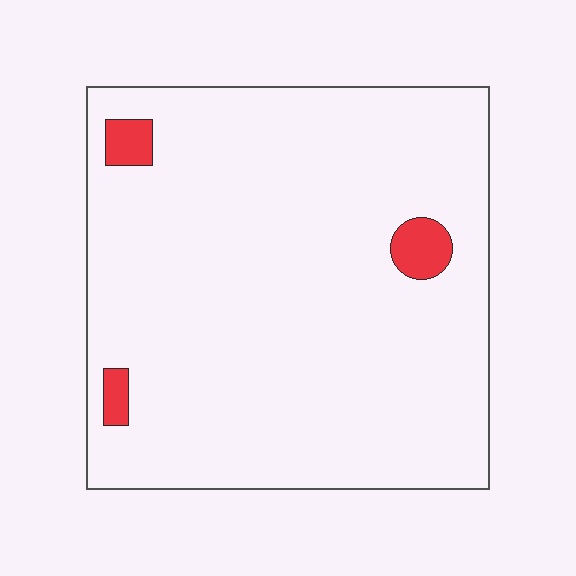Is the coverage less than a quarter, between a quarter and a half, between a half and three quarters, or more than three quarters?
Less than a quarter.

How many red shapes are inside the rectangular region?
3.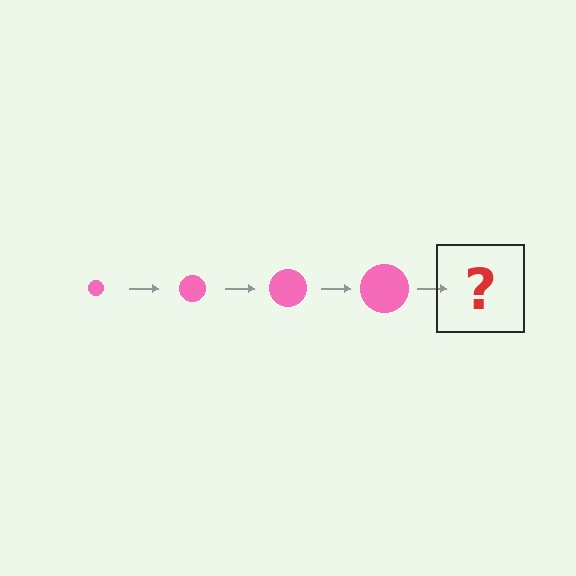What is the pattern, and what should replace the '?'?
The pattern is that the circle gets progressively larger each step. The '?' should be a pink circle, larger than the previous one.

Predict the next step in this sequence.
The next step is a pink circle, larger than the previous one.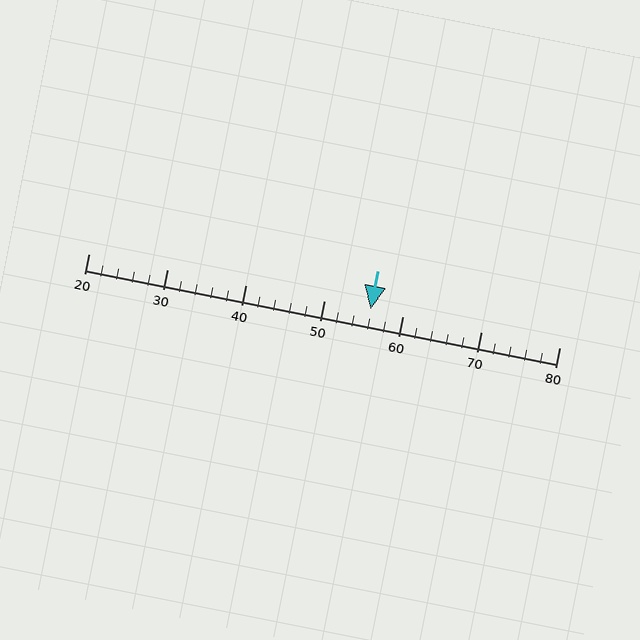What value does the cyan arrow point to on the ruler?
The cyan arrow points to approximately 56.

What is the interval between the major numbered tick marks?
The major tick marks are spaced 10 units apart.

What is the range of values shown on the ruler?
The ruler shows values from 20 to 80.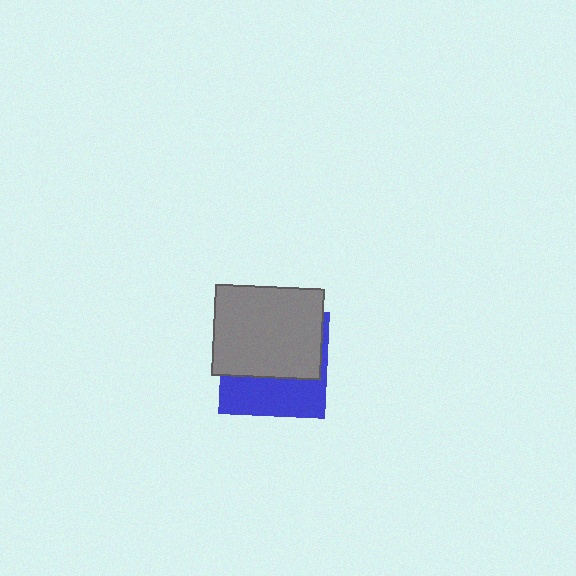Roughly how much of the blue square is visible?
A small part of it is visible (roughly 39%).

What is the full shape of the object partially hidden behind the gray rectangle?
The partially hidden object is a blue square.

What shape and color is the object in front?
The object in front is a gray rectangle.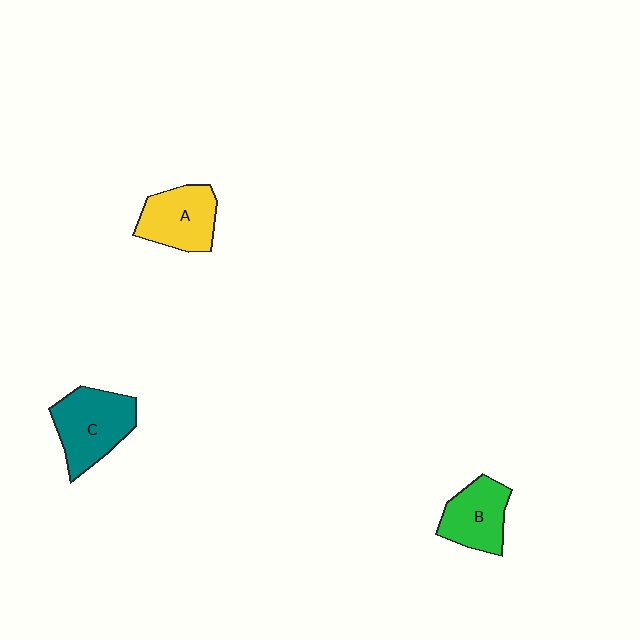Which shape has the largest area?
Shape C (teal).